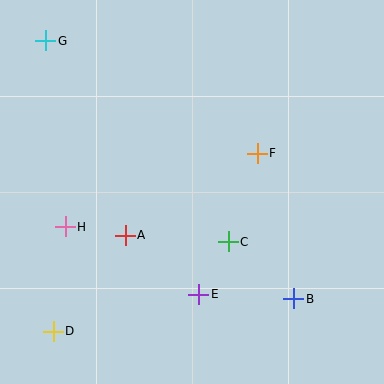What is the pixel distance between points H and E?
The distance between H and E is 150 pixels.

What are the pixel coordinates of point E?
Point E is at (199, 294).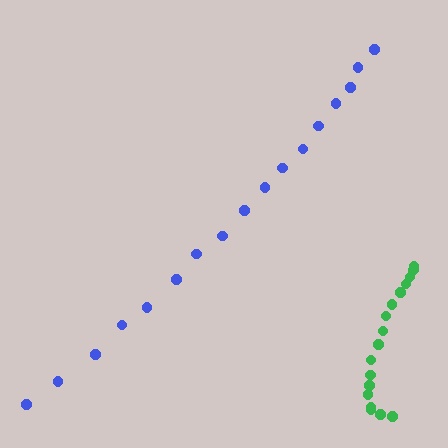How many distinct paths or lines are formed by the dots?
There are 2 distinct paths.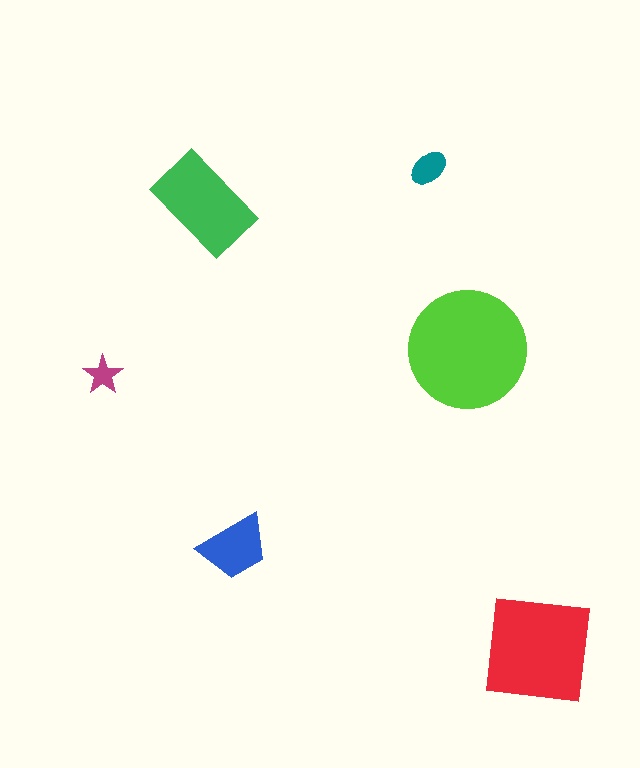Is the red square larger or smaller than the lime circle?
Smaller.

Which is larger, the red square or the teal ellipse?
The red square.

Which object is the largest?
The lime circle.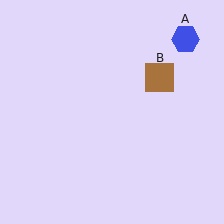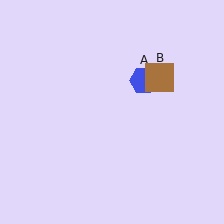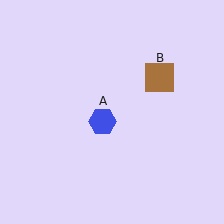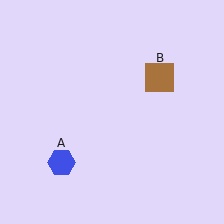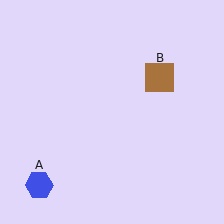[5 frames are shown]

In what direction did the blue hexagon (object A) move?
The blue hexagon (object A) moved down and to the left.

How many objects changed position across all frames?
1 object changed position: blue hexagon (object A).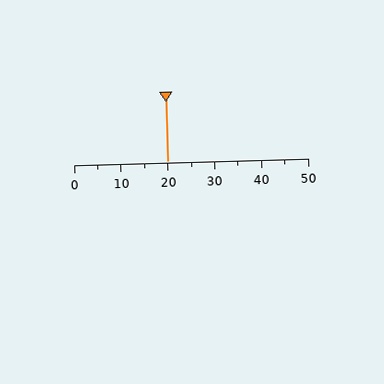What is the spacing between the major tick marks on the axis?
The major ticks are spaced 10 apart.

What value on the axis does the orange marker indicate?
The marker indicates approximately 20.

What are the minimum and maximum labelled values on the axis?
The axis runs from 0 to 50.